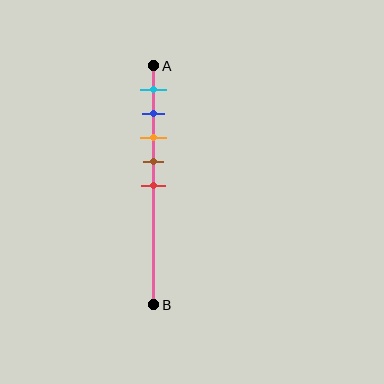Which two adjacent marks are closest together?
The blue and orange marks are the closest adjacent pair.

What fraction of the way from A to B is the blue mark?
The blue mark is approximately 20% (0.2) of the way from A to B.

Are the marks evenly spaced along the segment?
Yes, the marks are approximately evenly spaced.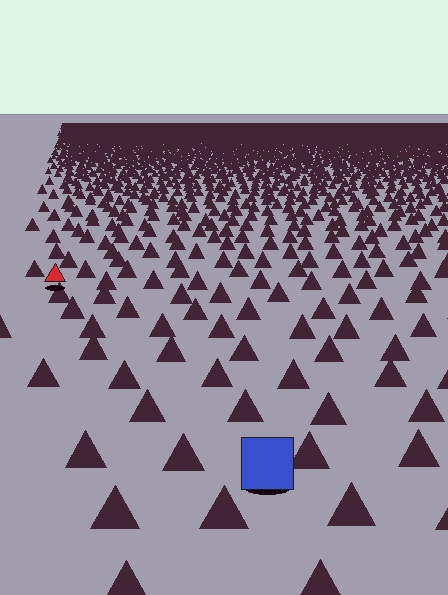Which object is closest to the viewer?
The blue square is closest. The texture marks near it are larger and more spread out.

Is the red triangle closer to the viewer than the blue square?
No. The blue square is closer — you can tell from the texture gradient: the ground texture is coarser near it.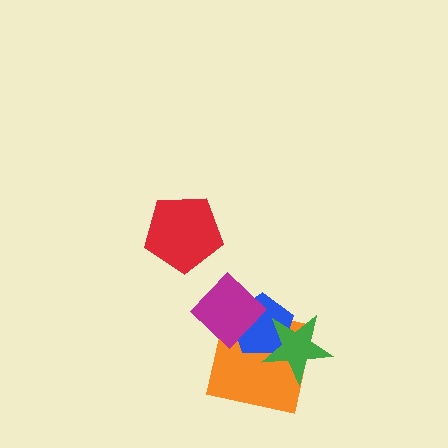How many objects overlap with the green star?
2 objects overlap with the green star.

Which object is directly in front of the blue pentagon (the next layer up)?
The green star is directly in front of the blue pentagon.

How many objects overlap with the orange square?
3 objects overlap with the orange square.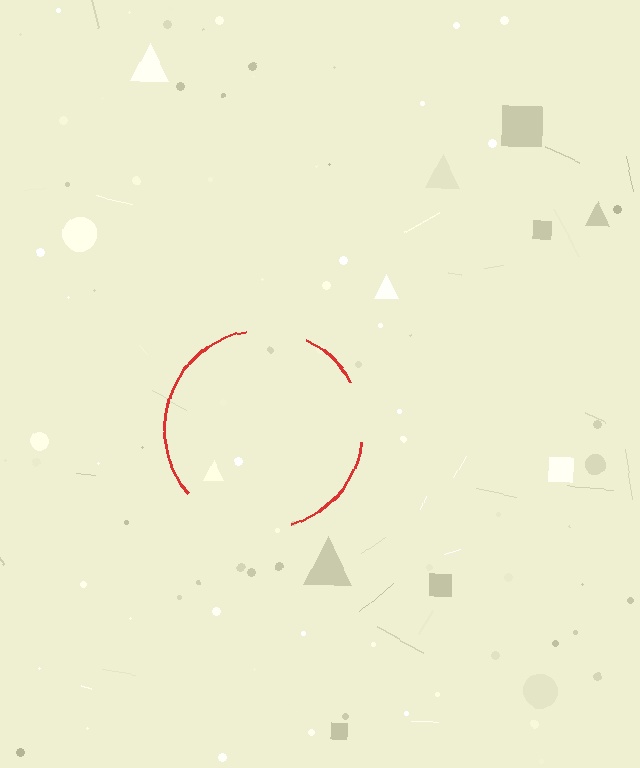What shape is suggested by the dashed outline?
The dashed outline suggests a circle.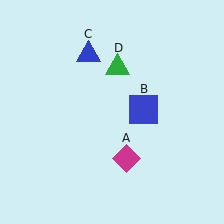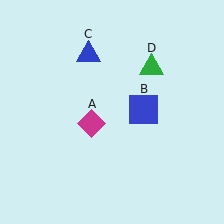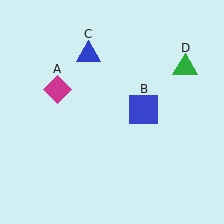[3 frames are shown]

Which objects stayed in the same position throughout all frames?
Blue square (object B) and blue triangle (object C) remained stationary.